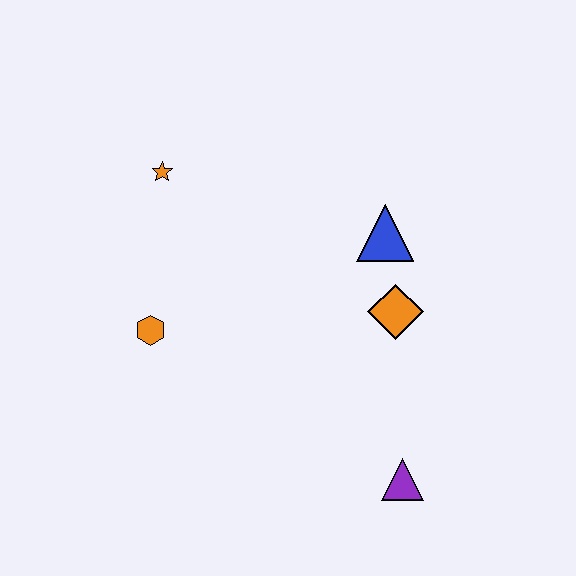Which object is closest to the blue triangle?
The orange diamond is closest to the blue triangle.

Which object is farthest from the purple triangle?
The orange star is farthest from the purple triangle.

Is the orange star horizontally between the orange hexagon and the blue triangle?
Yes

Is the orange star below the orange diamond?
No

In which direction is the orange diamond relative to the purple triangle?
The orange diamond is above the purple triangle.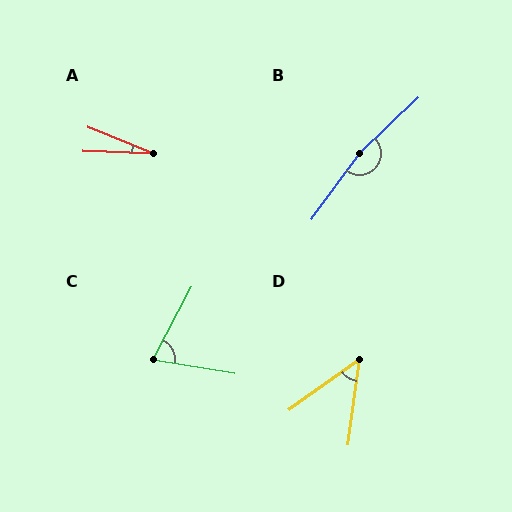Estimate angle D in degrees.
Approximately 47 degrees.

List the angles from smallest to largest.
A (20°), D (47°), C (72°), B (170°).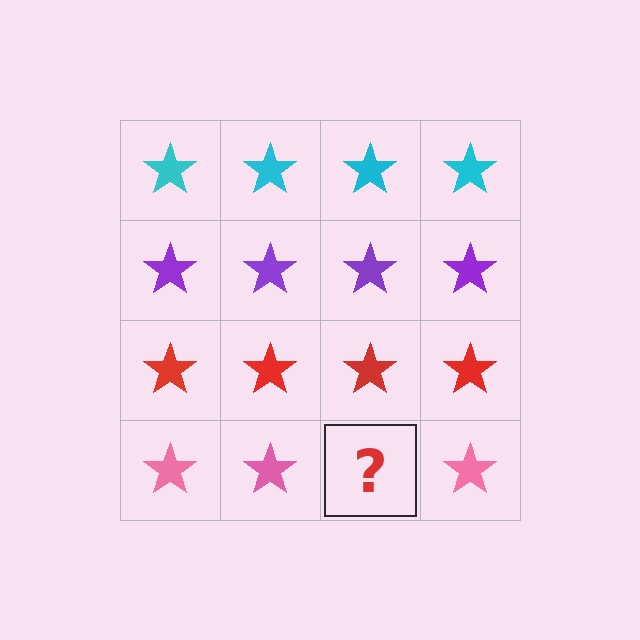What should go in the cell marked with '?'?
The missing cell should contain a pink star.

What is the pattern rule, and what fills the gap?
The rule is that each row has a consistent color. The gap should be filled with a pink star.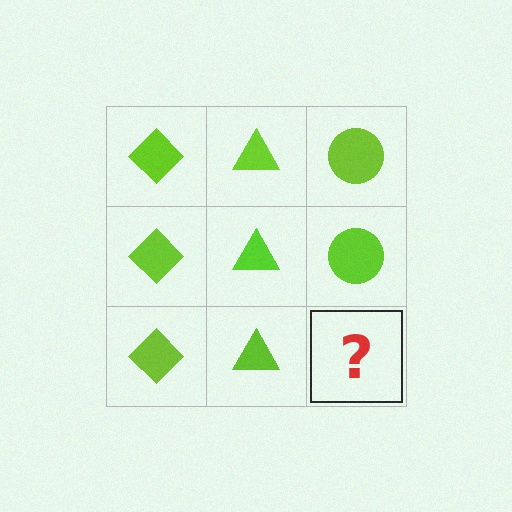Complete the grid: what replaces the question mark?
The question mark should be replaced with a lime circle.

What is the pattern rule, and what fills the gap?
The rule is that each column has a consistent shape. The gap should be filled with a lime circle.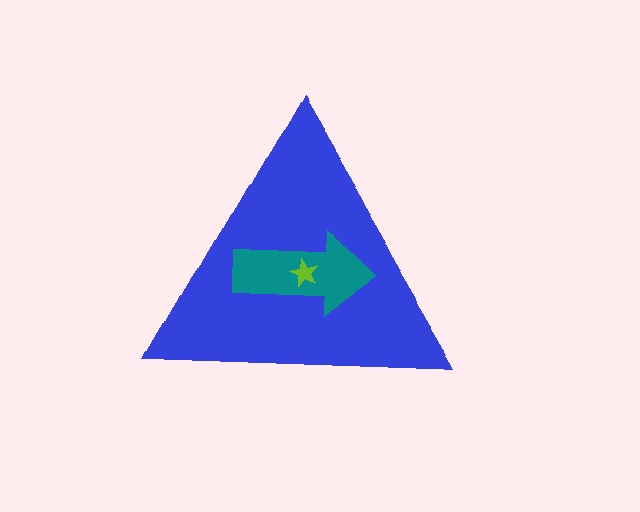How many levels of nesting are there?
3.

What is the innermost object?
The lime star.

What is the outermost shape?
The blue triangle.